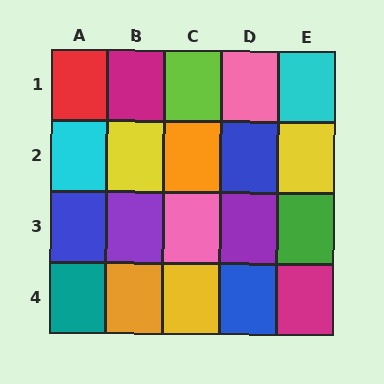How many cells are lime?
1 cell is lime.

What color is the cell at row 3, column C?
Pink.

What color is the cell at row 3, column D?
Purple.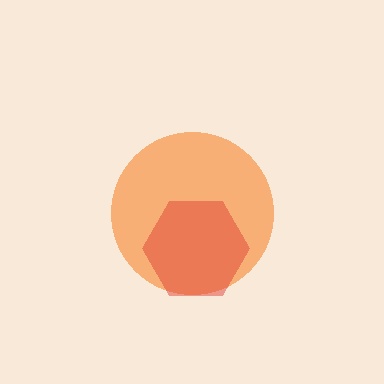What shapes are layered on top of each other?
The layered shapes are: an orange circle, a red hexagon.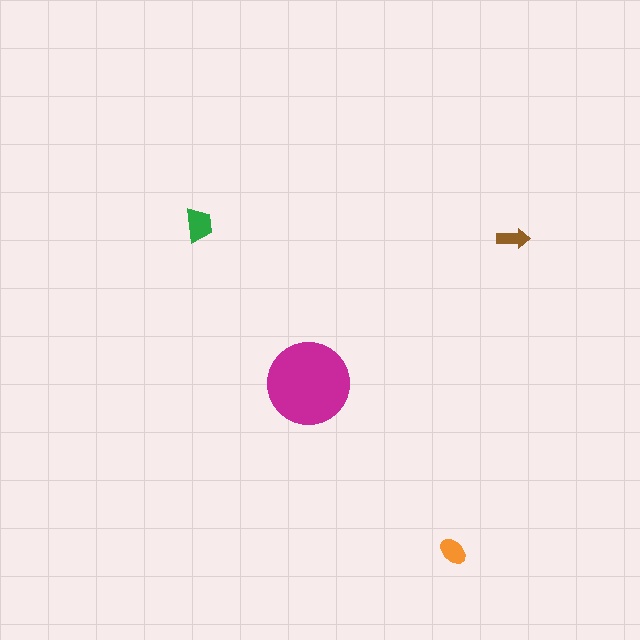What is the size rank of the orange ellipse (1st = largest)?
3rd.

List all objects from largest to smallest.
The magenta circle, the green trapezoid, the orange ellipse, the brown arrow.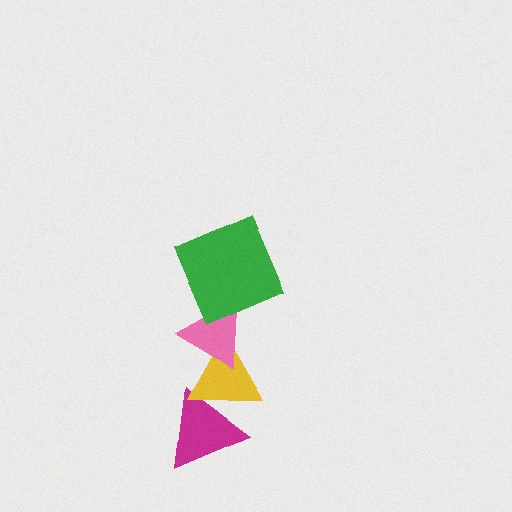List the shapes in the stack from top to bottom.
From top to bottom: the green square, the pink triangle, the yellow triangle, the magenta triangle.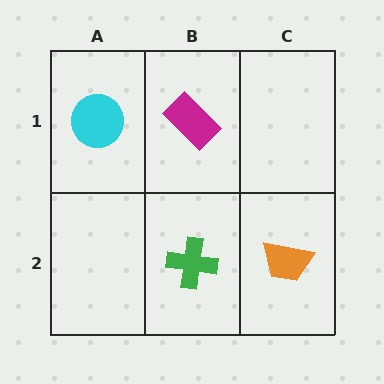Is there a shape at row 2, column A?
No, that cell is empty.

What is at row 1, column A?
A cyan circle.